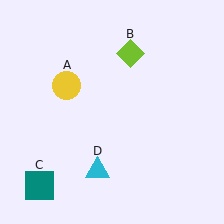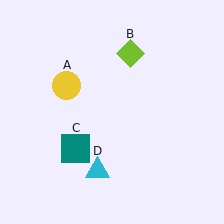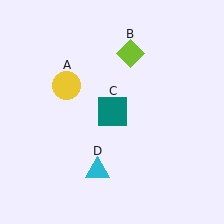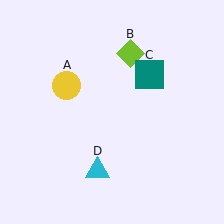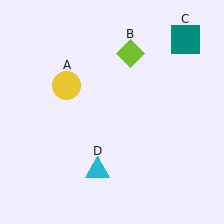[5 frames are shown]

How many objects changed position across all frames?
1 object changed position: teal square (object C).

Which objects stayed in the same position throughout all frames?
Yellow circle (object A) and lime diamond (object B) and cyan triangle (object D) remained stationary.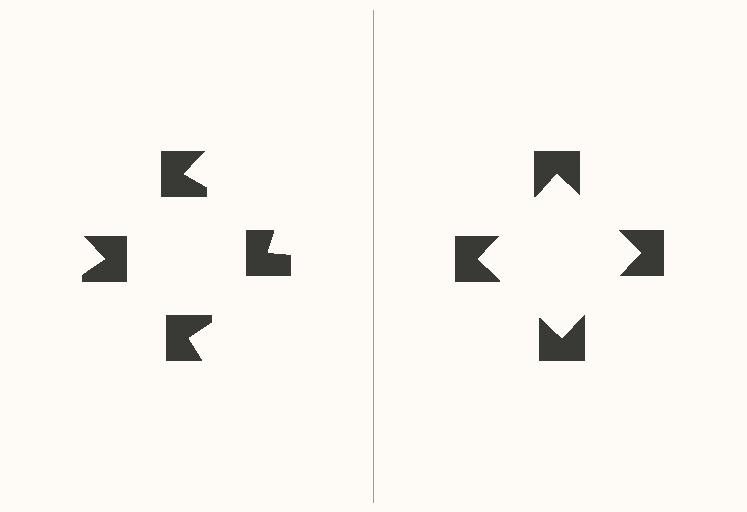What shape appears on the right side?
An illusory square.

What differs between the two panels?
The notched squares are positioned identically on both sides; only the wedge orientations differ. On the right they align to a square; on the left they are misaligned.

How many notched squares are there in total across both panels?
8 — 4 on each side.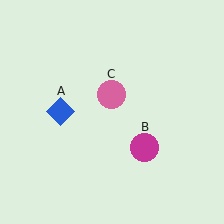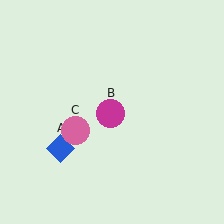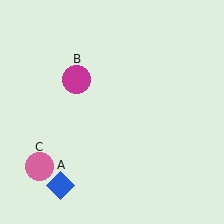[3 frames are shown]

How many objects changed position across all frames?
3 objects changed position: blue diamond (object A), magenta circle (object B), pink circle (object C).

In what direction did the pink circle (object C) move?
The pink circle (object C) moved down and to the left.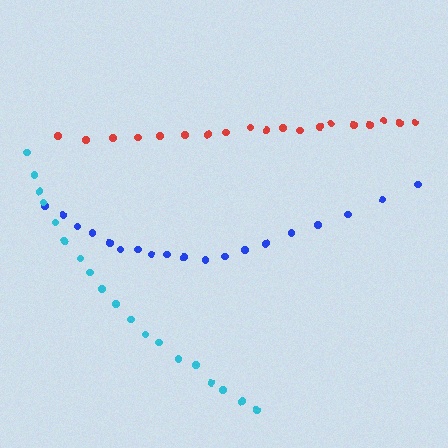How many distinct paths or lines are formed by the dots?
There are 3 distinct paths.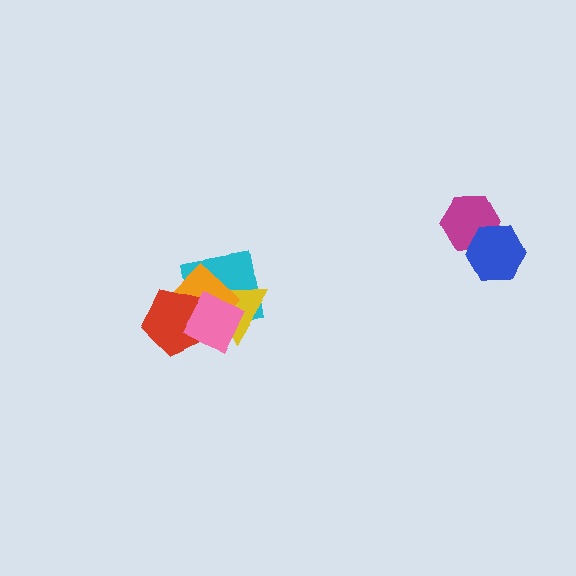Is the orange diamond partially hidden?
Yes, it is partially covered by another shape.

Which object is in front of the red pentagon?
The pink diamond is in front of the red pentagon.